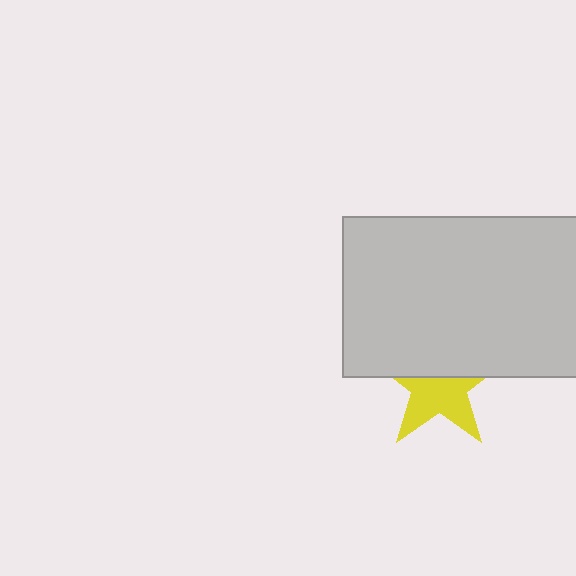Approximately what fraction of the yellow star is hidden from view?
Roughly 47% of the yellow star is hidden behind the light gray rectangle.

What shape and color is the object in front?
The object in front is a light gray rectangle.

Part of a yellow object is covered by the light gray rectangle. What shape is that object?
It is a star.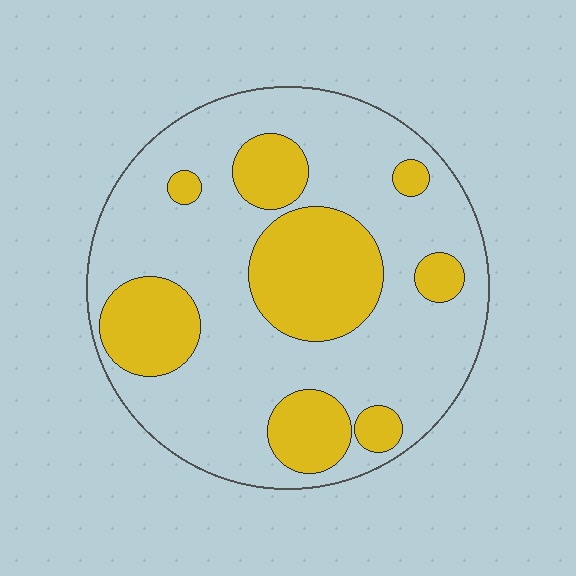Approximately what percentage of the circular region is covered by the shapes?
Approximately 30%.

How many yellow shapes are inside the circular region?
8.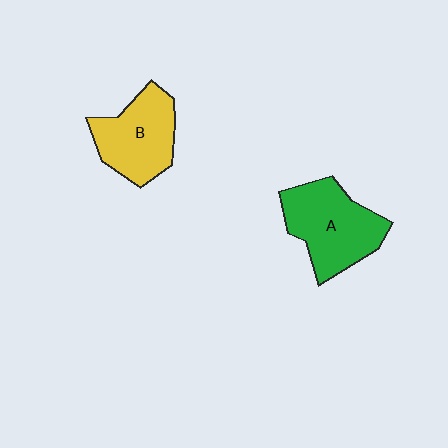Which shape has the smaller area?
Shape B (yellow).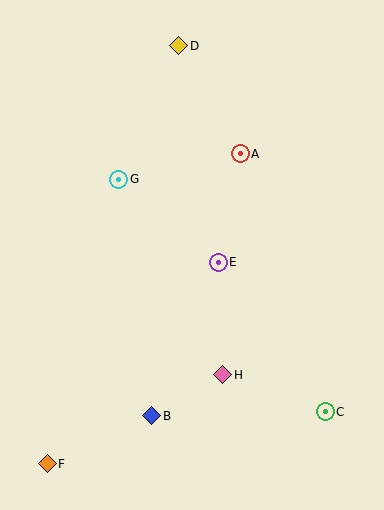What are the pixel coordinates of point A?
Point A is at (240, 154).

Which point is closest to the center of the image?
Point E at (218, 262) is closest to the center.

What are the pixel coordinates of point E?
Point E is at (218, 262).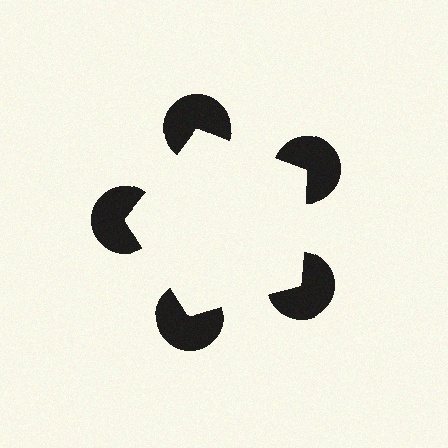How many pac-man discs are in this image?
There are 5 — one at each vertex of the illusory pentagon.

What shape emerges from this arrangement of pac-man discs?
An illusory pentagon — its edges are inferred from the aligned wedge cuts in the pac-man discs, not physically drawn.